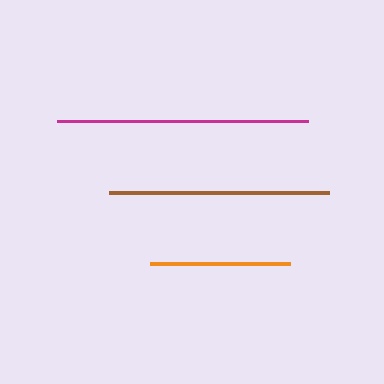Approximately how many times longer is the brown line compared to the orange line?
The brown line is approximately 1.6 times the length of the orange line.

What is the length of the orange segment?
The orange segment is approximately 140 pixels long.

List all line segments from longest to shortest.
From longest to shortest: magenta, brown, orange.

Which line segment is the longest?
The magenta line is the longest at approximately 251 pixels.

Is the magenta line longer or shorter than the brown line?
The magenta line is longer than the brown line.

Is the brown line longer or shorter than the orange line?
The brown line is longer than the orange line.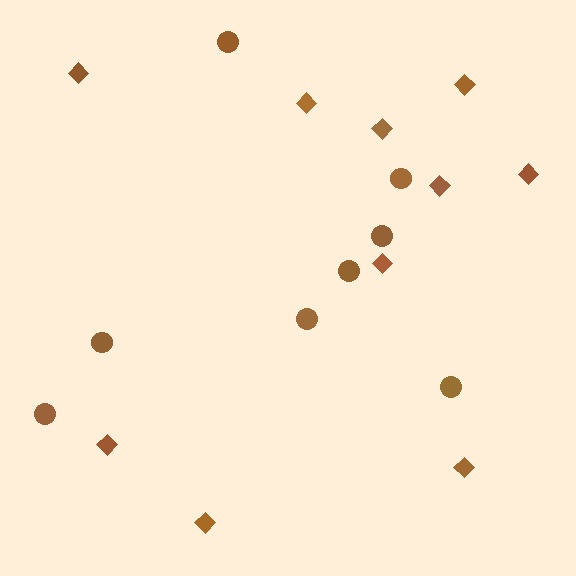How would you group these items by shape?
There are 2 groups: one group of circles (8) and one group of diamonds (10).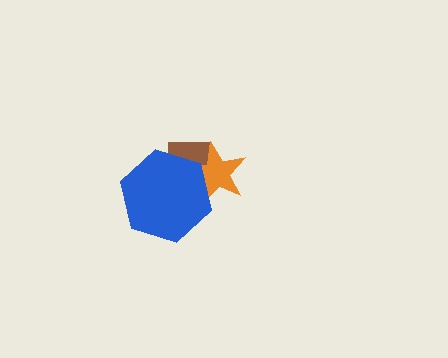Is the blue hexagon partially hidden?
No, no other shape covers it.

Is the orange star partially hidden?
Yes, it is partially covered by another shape.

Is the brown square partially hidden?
Yes, it is partially covered by another shape.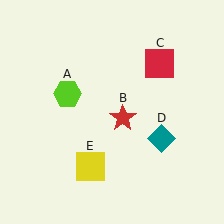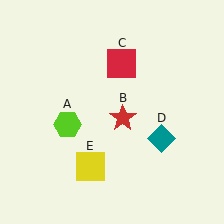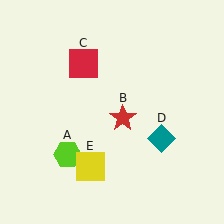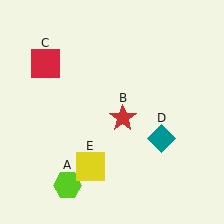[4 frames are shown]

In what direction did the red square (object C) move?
The red square (object C) moved left.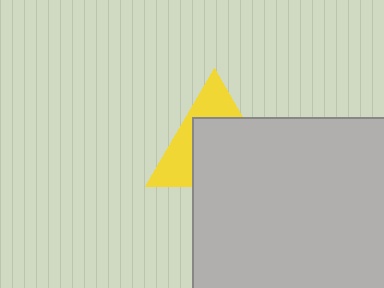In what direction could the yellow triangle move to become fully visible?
The yellow triangle could move up. That would shift it out from behind the light gray square entirely.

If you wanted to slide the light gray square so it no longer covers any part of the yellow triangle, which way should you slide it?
Slide it down — that is the most direct way to separate the two shapes.